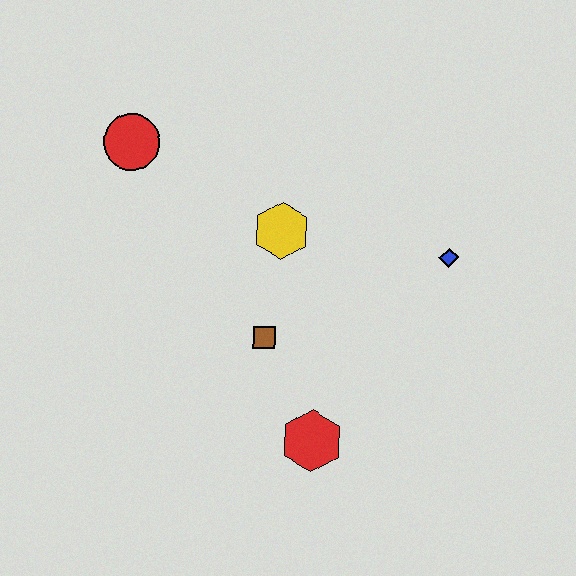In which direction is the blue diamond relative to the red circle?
The blue diamond is to the right of the red circle.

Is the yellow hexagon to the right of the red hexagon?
No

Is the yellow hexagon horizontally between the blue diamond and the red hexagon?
No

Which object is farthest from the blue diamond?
The red circle is farthest from the blue diamond.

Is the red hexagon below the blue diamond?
Yes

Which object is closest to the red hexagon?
The brown square is closest to the red hexagon.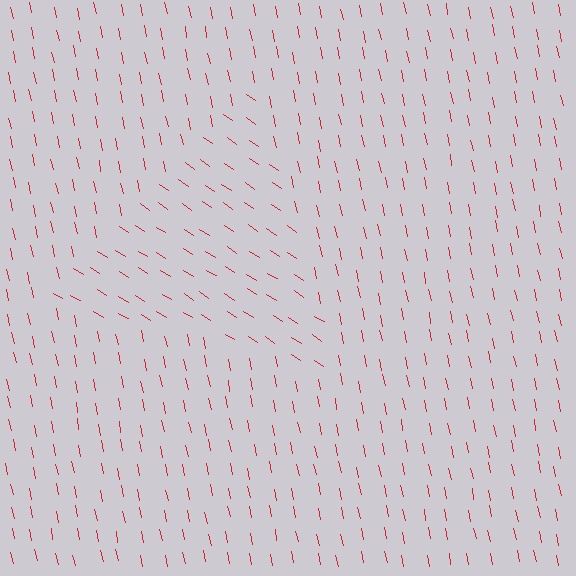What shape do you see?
I see a triangle.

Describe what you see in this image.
The image is filled with small red line segments. A triangle region in the image has lines oriented differently from the surrounding lines, creating a visible texture boundary.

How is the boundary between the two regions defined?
The boundary is defined purely by a change in line orientation (approximately 45 degrees difference). All lines are the same color and thickness.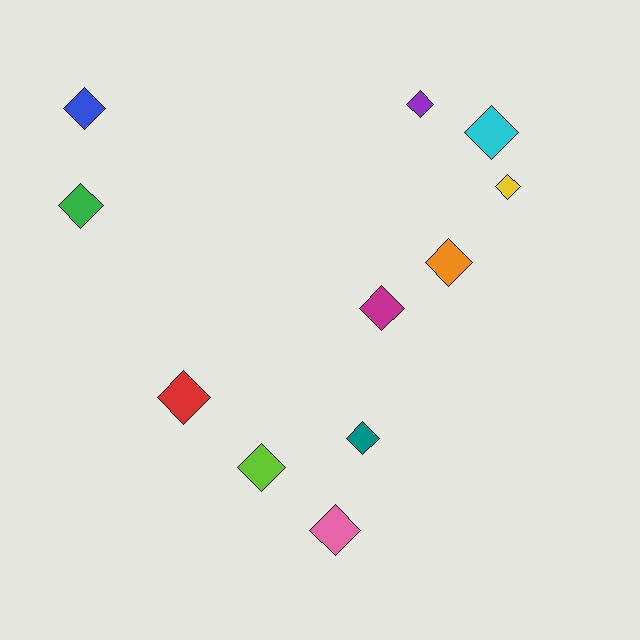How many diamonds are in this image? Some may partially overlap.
There are 11 diamonds.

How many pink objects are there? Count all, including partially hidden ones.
There is 1 pink object.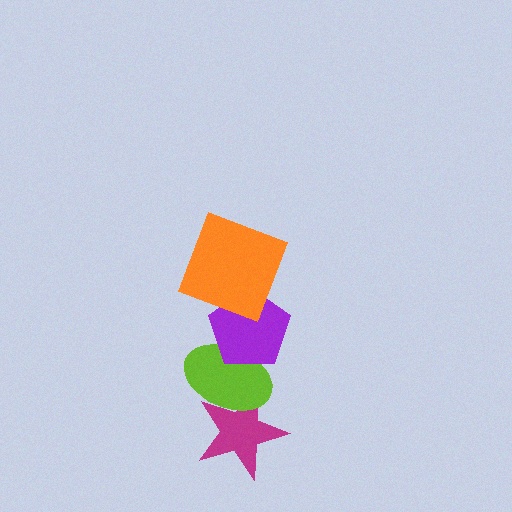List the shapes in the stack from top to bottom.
From top to bottom: the orange square, the purple pentagon, the lime ellipse, the magenta star.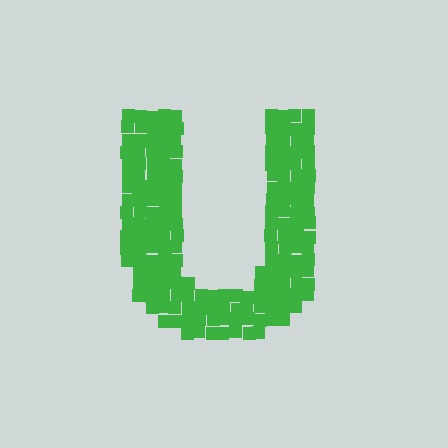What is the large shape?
The large shape is the letter U.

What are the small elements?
The small elements are squares.